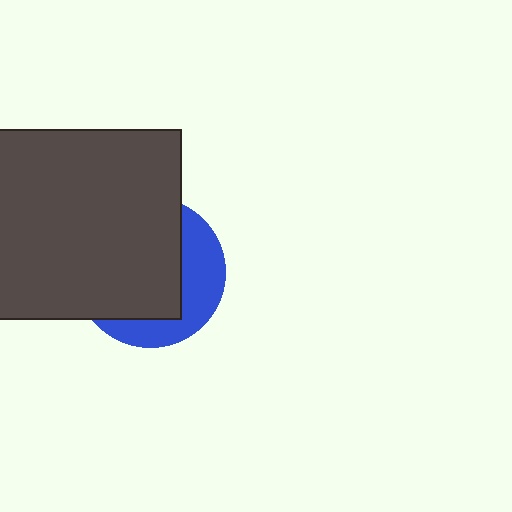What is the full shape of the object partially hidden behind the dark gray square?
The partially hidden object is a blue circle.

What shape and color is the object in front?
The object in front is a dark gray square.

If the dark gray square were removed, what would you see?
You would see the complete blue circle.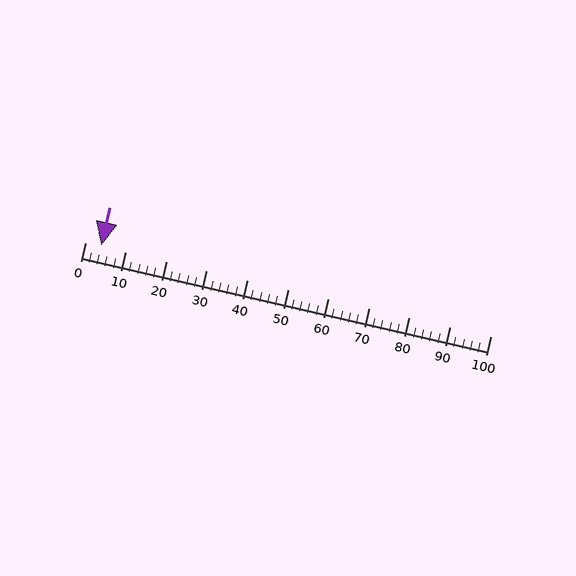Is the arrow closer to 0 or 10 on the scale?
The arrow is closer to 0.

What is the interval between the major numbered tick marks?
The major tick marks are spaced 10 units apart.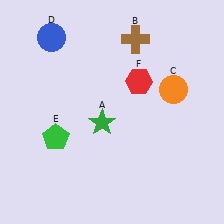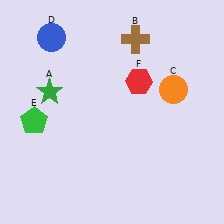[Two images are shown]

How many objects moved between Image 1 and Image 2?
2 objects moved between the two images.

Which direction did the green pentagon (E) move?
The green pentagon (E) moved left.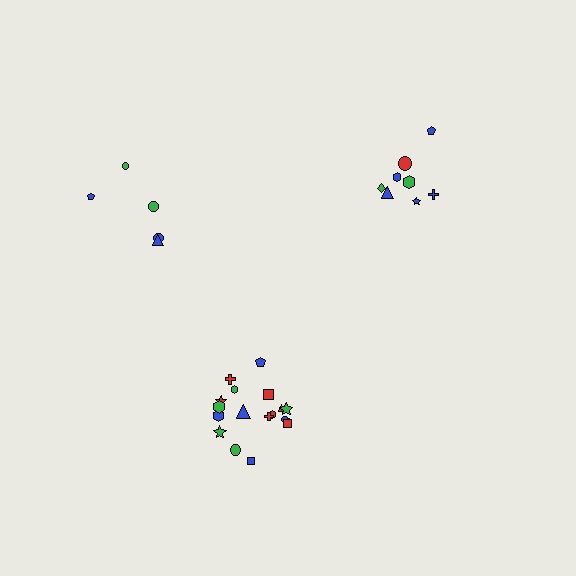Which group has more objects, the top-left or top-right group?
The top-right group.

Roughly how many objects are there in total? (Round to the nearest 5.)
Roughly 30 objects in total.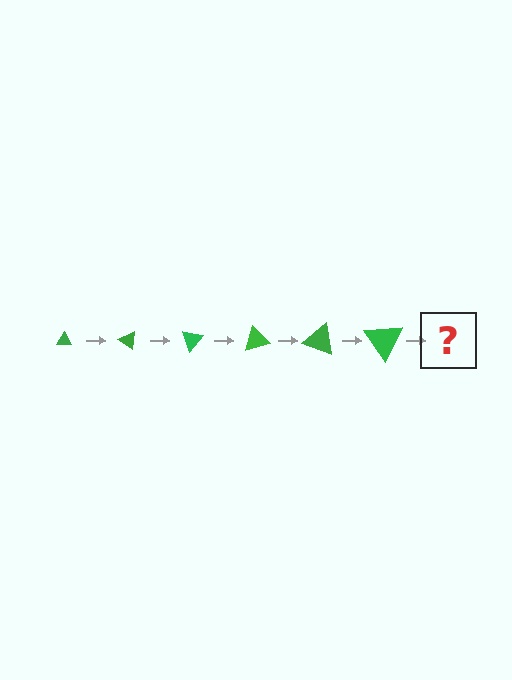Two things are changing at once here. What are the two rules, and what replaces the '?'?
The two rules are that the triangle grows larger each step and it rotates 35 degrees each step. The '?' should be a triangle, larger than the previous one and rotated 210 degrees from the start.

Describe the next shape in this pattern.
It should be a triangle, larger than the previous one and rotated 210 degrees from the start.